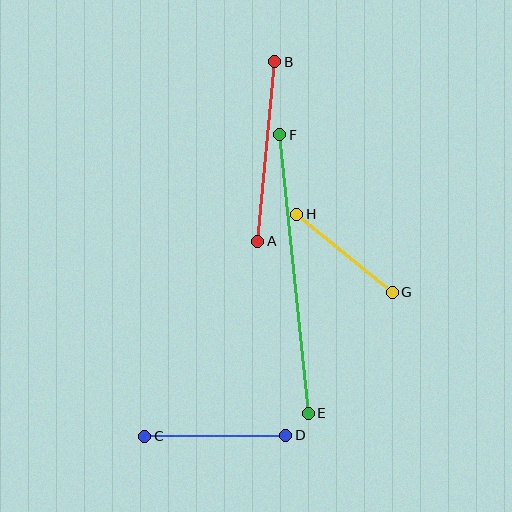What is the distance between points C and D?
The distance is approximately 141 pixels.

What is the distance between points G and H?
The distance is approximately 123 pixels.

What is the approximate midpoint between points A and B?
The midpoint is at approximately (266, 151) pixels.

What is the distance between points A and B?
The distance is approximately 180 pixels.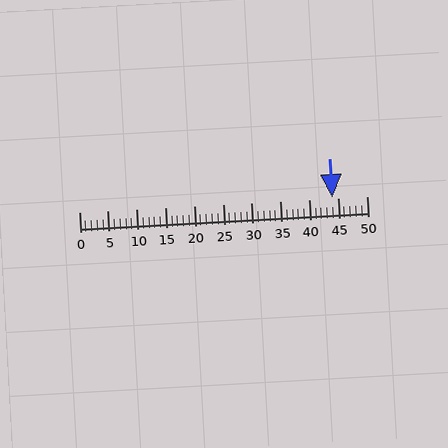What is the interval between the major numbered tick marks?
The major tick marks are spaced 5 units apart.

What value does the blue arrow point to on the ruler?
The blue arrow points to approximately 44.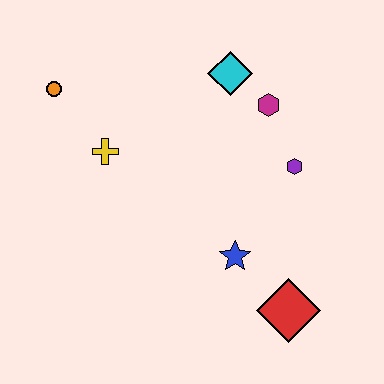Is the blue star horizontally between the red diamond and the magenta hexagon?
No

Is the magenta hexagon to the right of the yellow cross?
Yes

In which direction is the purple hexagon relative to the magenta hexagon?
The purple hexagon is below the magenta hexagon.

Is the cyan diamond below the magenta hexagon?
No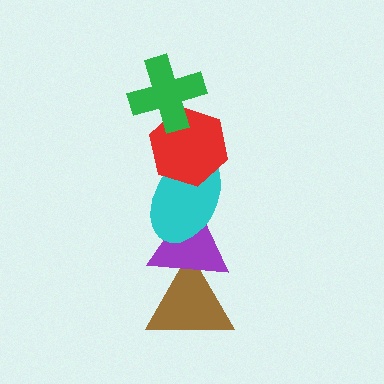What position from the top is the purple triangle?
The purple triangle is 4th from the top.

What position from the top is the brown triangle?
The brown triangle is 5th from the top.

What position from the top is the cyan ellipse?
The cyan ellipse is 3rd from the top.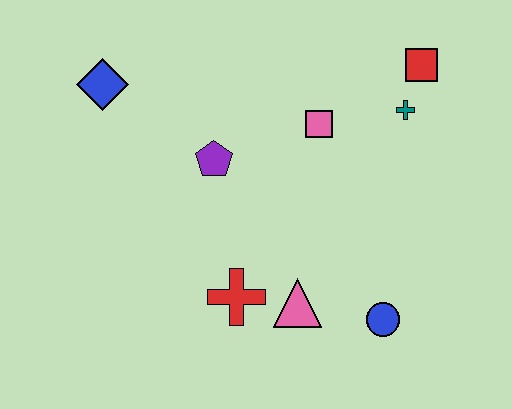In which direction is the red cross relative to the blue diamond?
The red cross is below the blue diamond.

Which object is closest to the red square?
The teal cross is closest to the red square.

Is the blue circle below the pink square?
Yes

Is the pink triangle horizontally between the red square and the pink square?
No